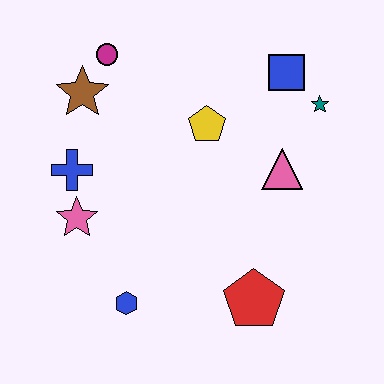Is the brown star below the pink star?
No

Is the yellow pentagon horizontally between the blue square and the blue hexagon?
Yes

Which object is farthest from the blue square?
The blue hexagon is farthest from the blue square.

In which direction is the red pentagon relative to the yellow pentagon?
The red pentagon is below the yellow pentagon.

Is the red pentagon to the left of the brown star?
No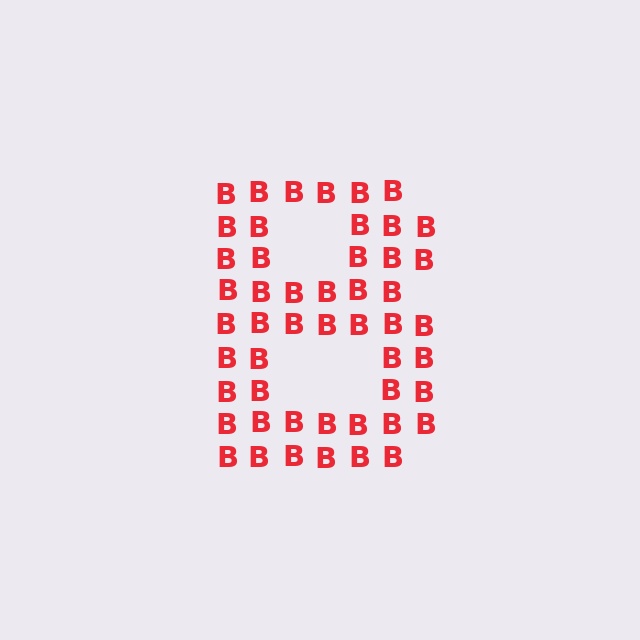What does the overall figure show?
The overall figure shows the letter B.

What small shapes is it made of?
It is made of small letter B's.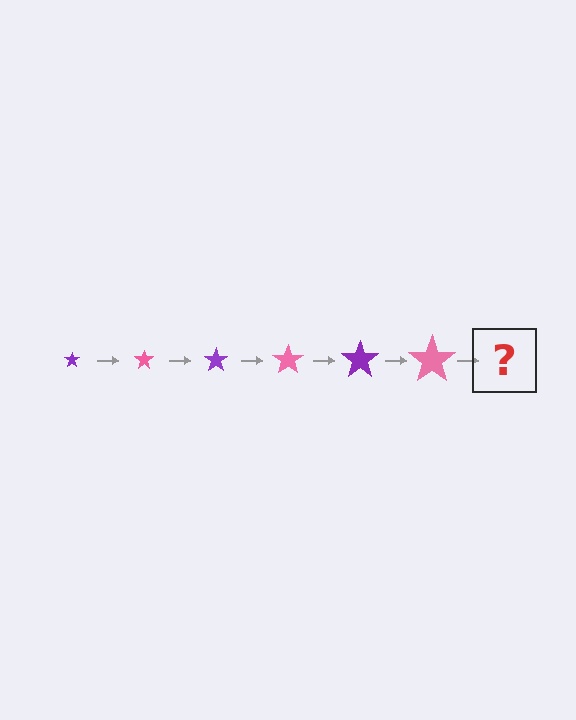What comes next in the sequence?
The next element should be a purple star, larger than the previous one.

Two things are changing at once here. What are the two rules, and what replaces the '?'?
The two rules are that the star grows larger each step and the color cycles through purple and pink. The '?' should be a purple star, larger than the previous one.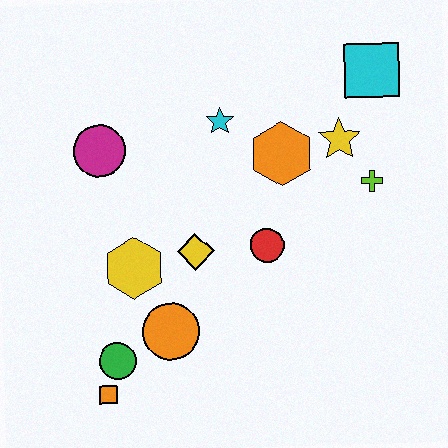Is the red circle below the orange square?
No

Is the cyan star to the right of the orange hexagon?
No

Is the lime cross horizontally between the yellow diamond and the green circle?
No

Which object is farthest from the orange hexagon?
The orange square is farthest from the orange hexagon.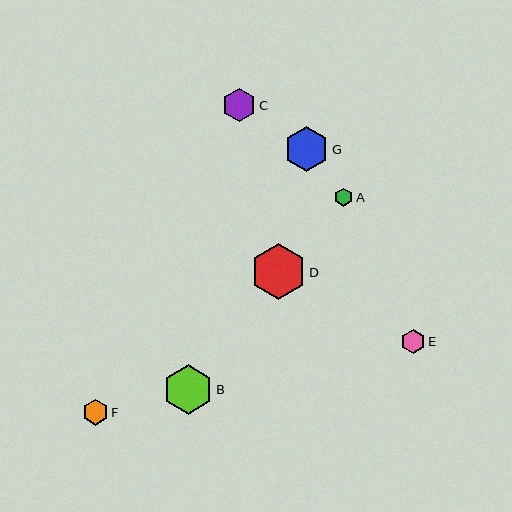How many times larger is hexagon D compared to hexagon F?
Hexagon D is approximately 2.2 times the size of hexagon F.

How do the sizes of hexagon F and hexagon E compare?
Hexagon F and hexagon E are approximately the same size.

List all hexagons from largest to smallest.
From largest to smallest: D, B, G, C, F, E, A.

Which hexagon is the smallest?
Hexagon A is the smallest with a size of approximately 18 pixels.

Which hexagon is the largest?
Hexagon D is the largest with a size of approximately 56 pixels.